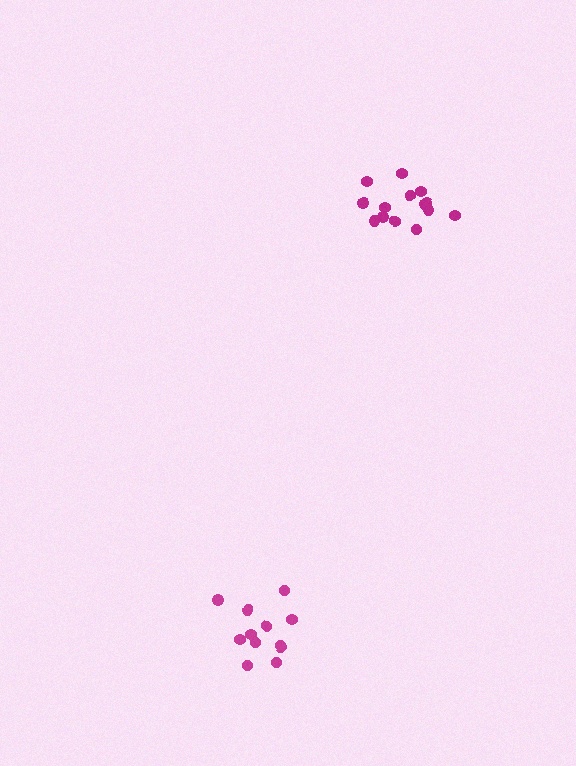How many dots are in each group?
Group 1: 12 dots, Group 2: 14 dots (26 total).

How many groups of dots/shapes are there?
There are 2 groups.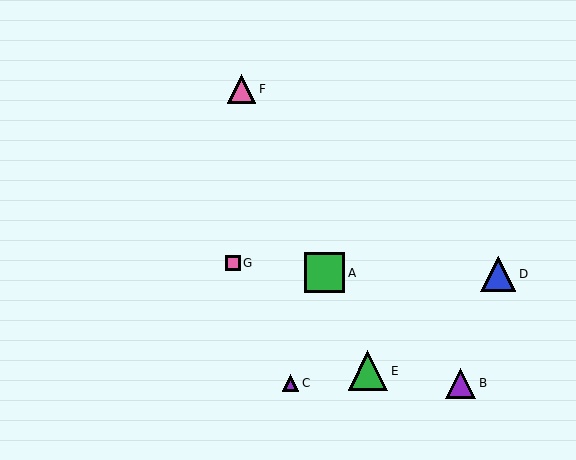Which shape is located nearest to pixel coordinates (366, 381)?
The green triangle (labeled E) at (368, 371) is nearest to that location.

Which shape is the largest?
The green square (labeled A) is the largest.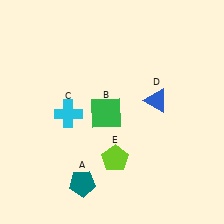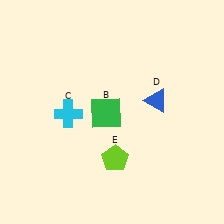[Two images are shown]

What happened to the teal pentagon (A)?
The teal pentagon (A) was removed in Image 2. It was in the bottom-left area of Image 1.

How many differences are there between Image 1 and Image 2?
There is 1 difference between the two images.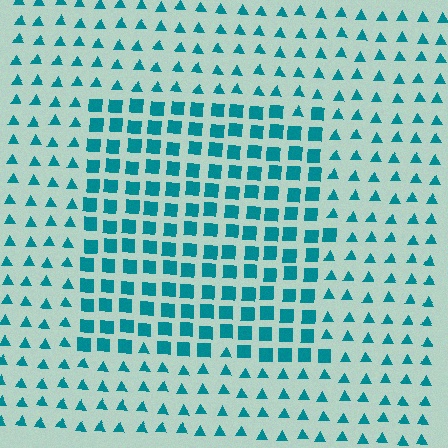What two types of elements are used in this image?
The image uses squares inside the rectangle region and triangles outside it.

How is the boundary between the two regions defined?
The boundary is defined by a change in element shape: squares inside vs. triangles outside. All elements share the same color and spacing.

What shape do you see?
I see a rectangle.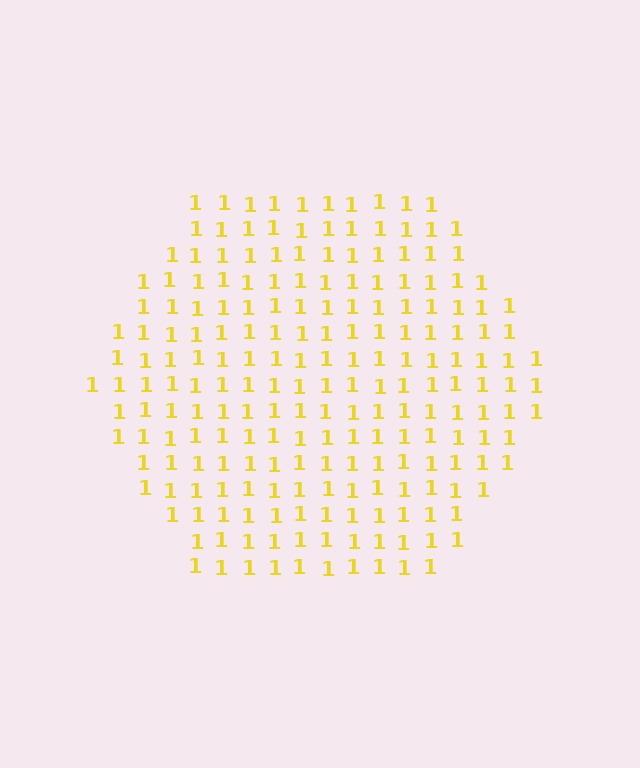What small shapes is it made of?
It is made of small digit 1's.